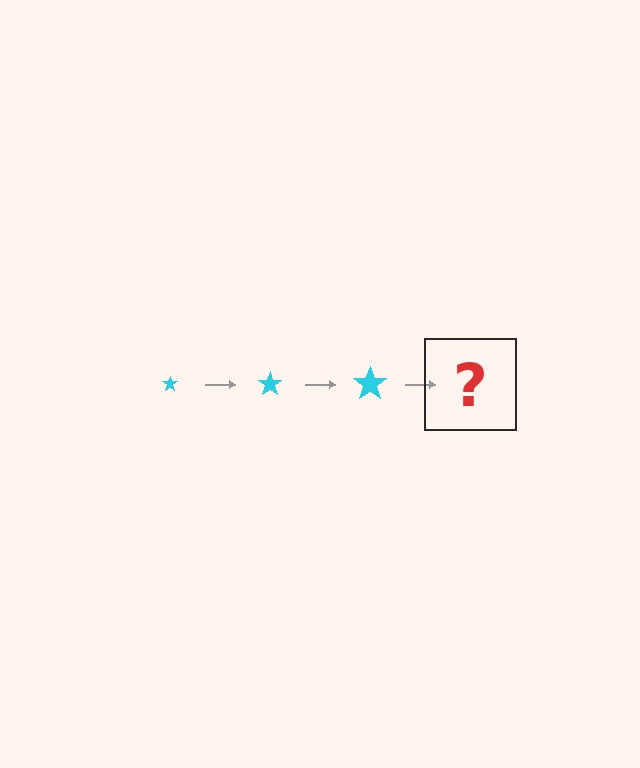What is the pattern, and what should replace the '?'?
The pattern is that the star gets progressively larger each step. The '?' should be a cyan star, larger than the previous one.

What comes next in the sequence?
The next element should be a cyan star, larger than the previous one.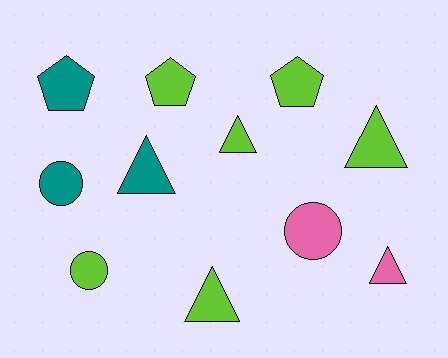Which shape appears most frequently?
Triangle, with 5 objects.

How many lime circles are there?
There is 1 lime circle.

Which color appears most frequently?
Lime, with 6 objects.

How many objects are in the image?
There are 11 objects.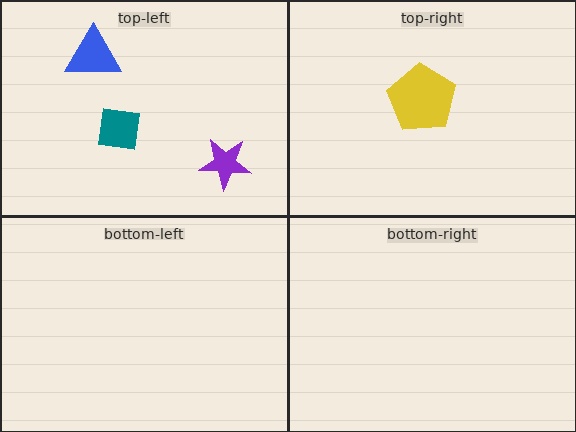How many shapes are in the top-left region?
3.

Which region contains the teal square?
The top-left region.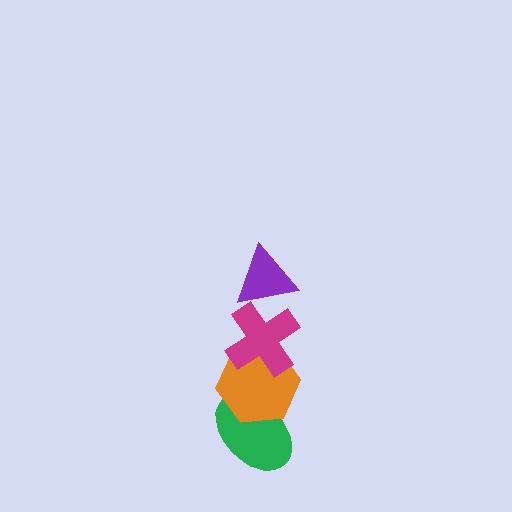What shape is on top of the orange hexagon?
The magenta cross is on top of the orange hexagon.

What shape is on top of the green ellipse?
The orange hexagon is on top of the green ellipse.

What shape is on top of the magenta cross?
The purple triangle is on top of the magenta cross.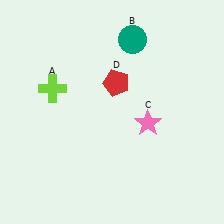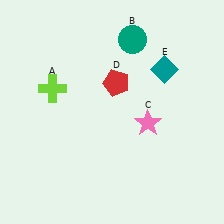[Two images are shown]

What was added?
A teal diamond (E) was added in Image 2.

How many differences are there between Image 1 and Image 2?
There is 1 difference between the two images.